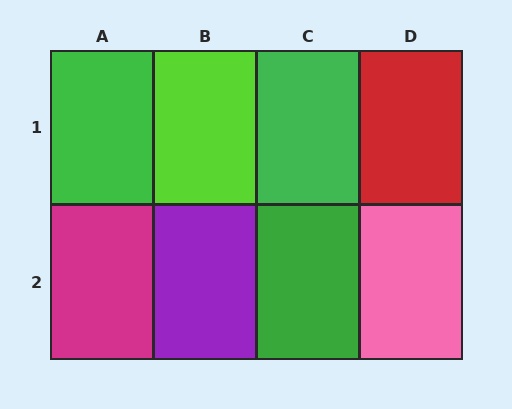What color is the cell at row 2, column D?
Pink.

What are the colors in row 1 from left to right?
Green, lime, green, red.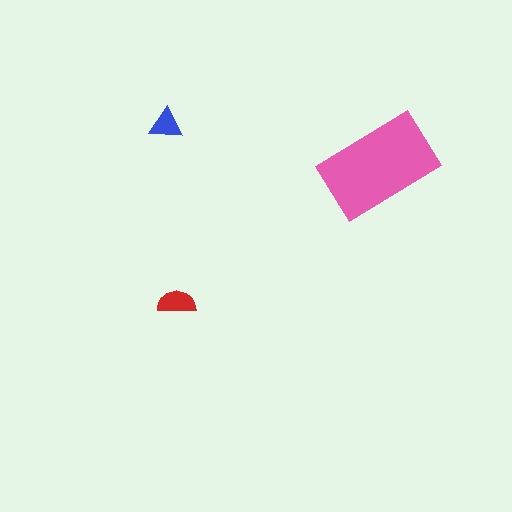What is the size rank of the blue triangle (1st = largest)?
3rd.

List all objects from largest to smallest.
The pink rectangle, the red semicircle, the blue triangle.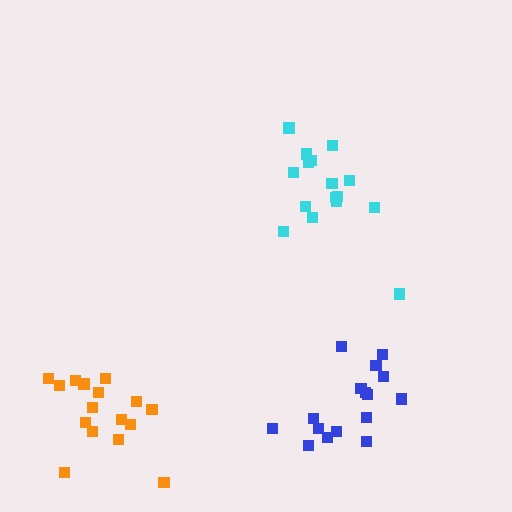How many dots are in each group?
Group 1: 16 dots, Group 2: 16 dots, Group 3: 16 dots (48 total).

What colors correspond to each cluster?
The clusters are colored: cyan, blue, orange.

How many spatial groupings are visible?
There are 3 spatial groupings.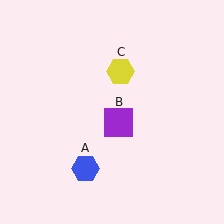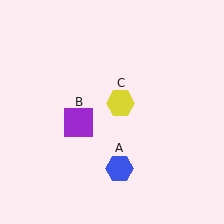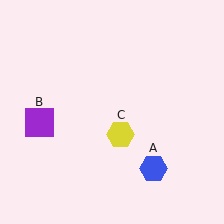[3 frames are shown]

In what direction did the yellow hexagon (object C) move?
The yellow hexagon (object C) moved down.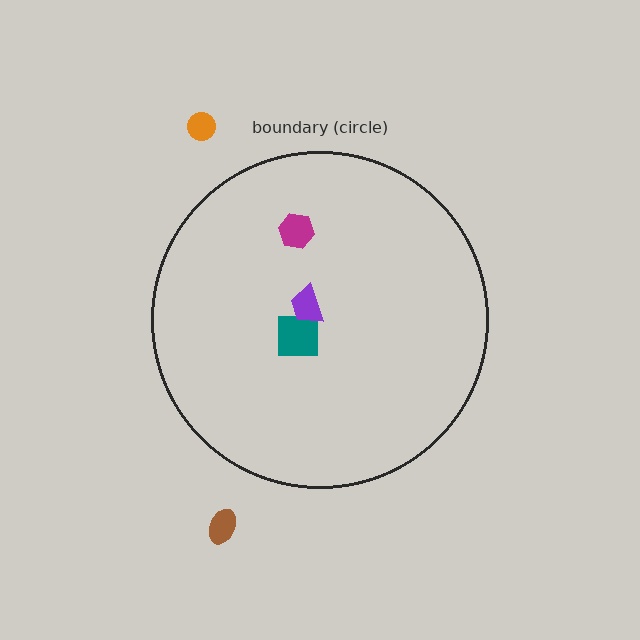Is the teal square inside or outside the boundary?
Inside.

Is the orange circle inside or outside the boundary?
Outside.